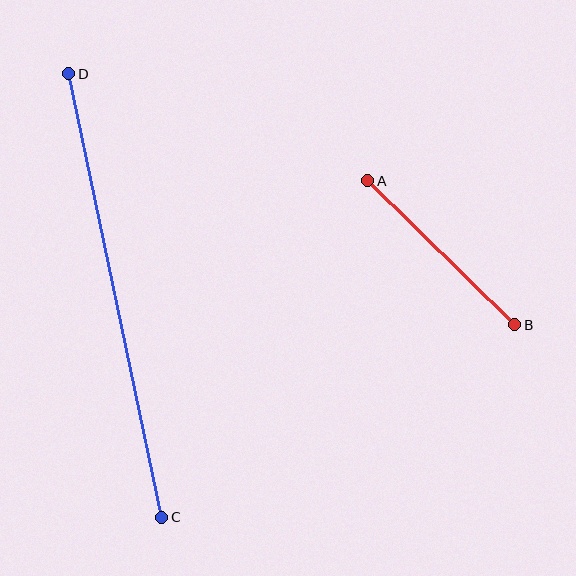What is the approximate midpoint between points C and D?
The midpoint is at approximately (115, 296) pixels.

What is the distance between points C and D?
The distance is approximately 453 pixels.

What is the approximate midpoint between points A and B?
The midpoint is at approximately (441, 253) pixels.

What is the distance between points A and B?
The distance is approximately 206 pixels.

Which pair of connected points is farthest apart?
Points C and D are farthest apart.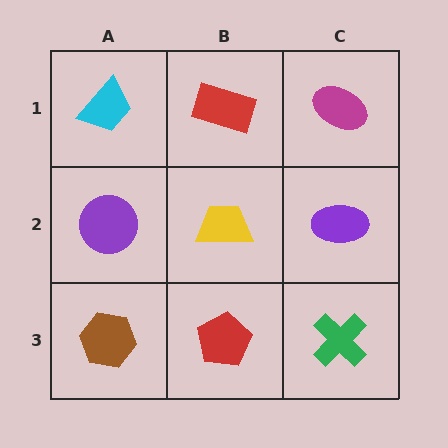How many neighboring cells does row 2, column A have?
3.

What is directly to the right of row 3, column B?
A green cross.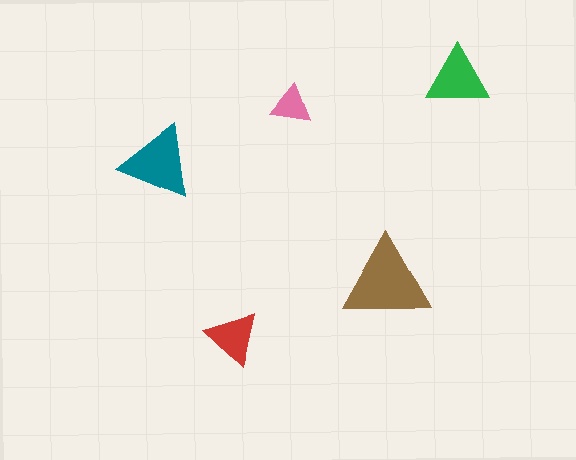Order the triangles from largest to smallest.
the brown one, the teal one, the green one, the red one, the pink one.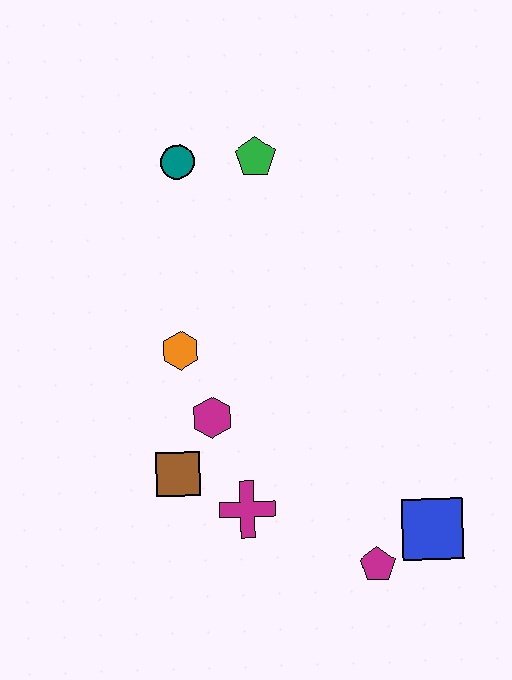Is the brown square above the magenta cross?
Yes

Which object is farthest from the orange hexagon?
The blue square is farthest from the orange hexagon.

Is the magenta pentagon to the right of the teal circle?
Yes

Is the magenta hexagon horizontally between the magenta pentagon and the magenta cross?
No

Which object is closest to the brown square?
The magenta hexagon is closest to the brown square.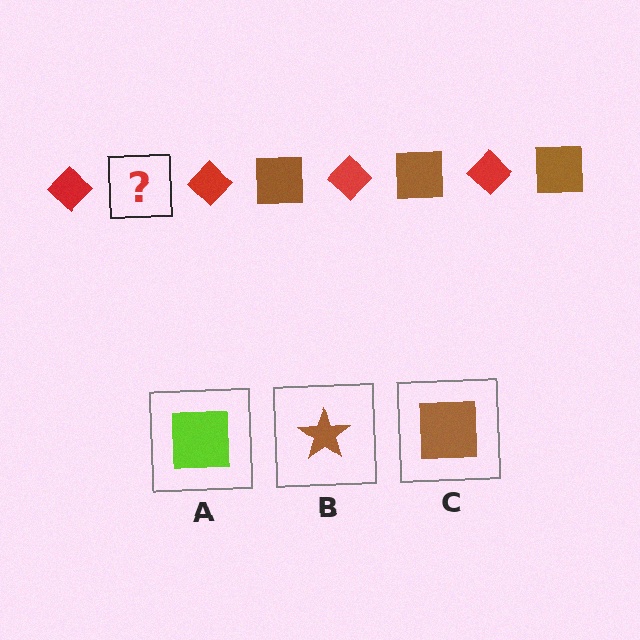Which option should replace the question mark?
Option C.